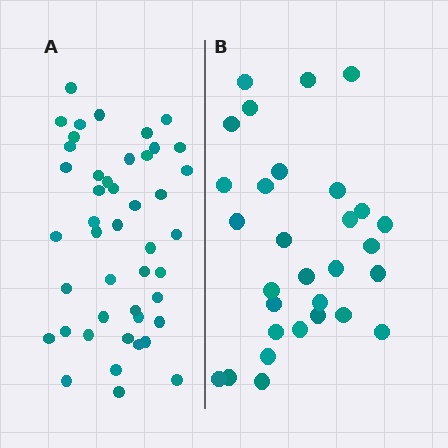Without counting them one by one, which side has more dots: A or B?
Region A (the left region) has more dots.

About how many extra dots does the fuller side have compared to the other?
Region A has approximately 15 more dots than region B.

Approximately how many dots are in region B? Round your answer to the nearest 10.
About 30 dots.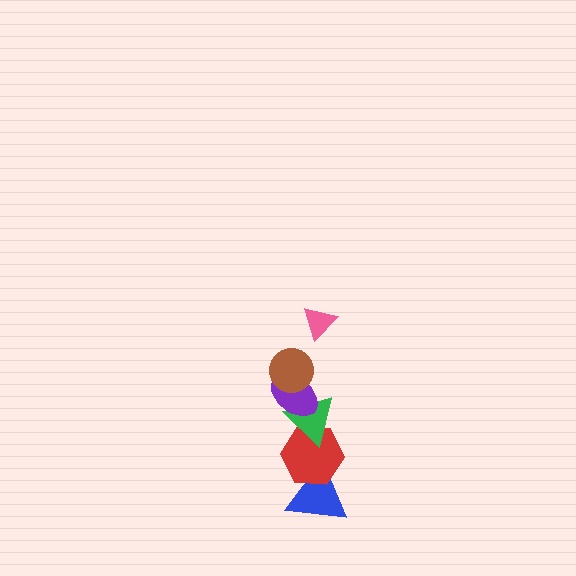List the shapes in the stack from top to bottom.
From top to bottom: the pink triangle, the brown circle, the purple ellipse, the green triangle, the red hexagon, the blue triangle.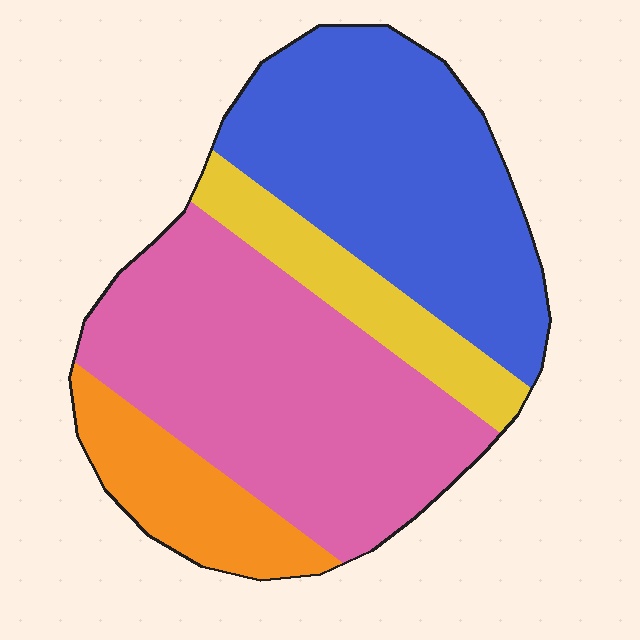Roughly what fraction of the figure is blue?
Blue takes up about one third (1/3) of the figure.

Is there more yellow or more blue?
Blue.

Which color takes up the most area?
Pink, at roughly 40%.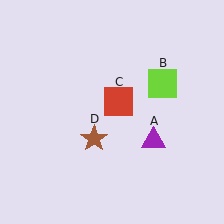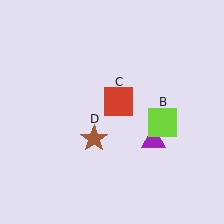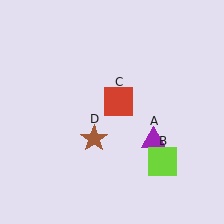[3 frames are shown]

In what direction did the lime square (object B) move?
The lime square (object B) moved down.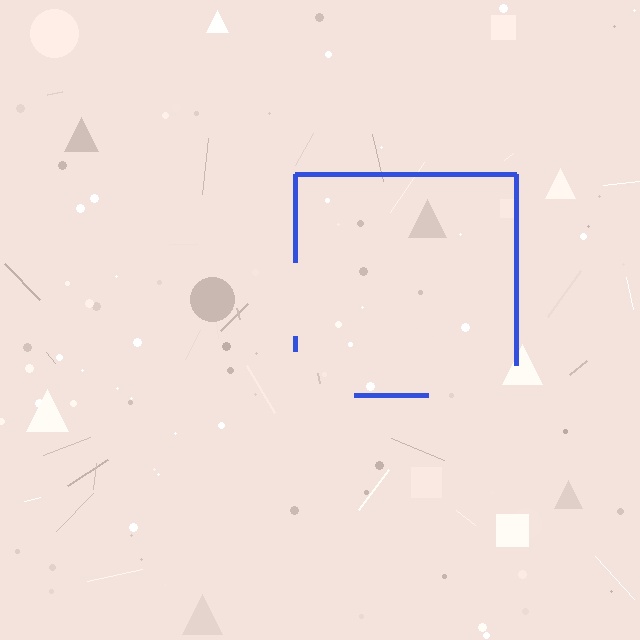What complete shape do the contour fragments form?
The contour fragments form a square.